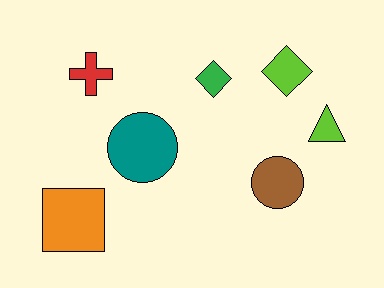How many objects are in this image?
There are 7 objects.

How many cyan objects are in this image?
There are no cyan objects.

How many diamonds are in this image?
There are 2 diamonds.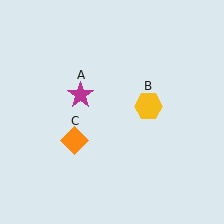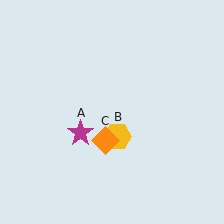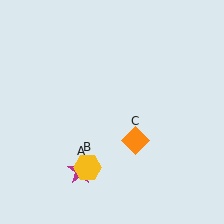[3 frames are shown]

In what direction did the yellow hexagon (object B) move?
The yellow hexagon (object B) moved down and to the left.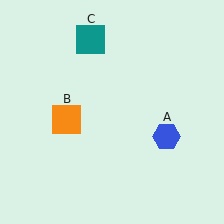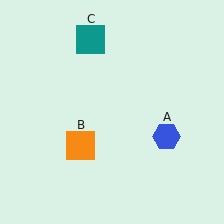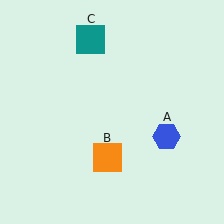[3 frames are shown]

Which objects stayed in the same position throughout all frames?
Blue hexagon (object A) and teal square (object C) remained stationary.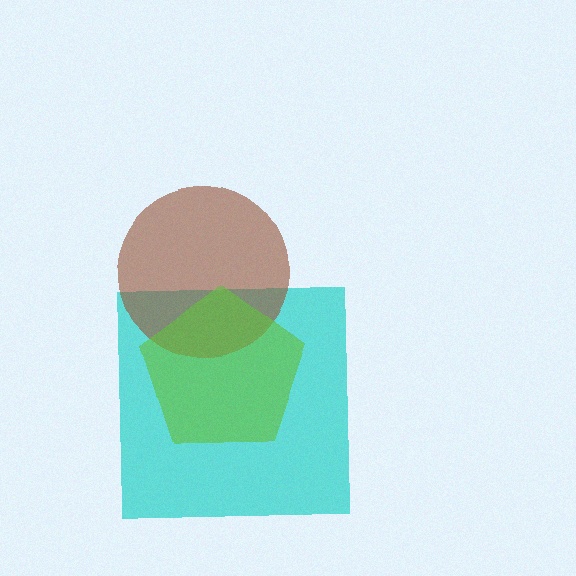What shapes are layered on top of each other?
The layered shapes are: a cyan square, a brown circle, a lime pentagon.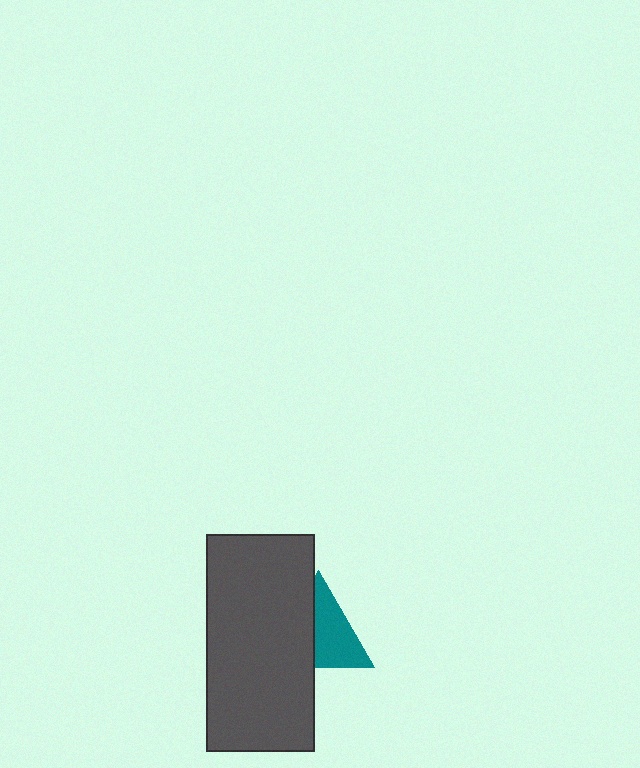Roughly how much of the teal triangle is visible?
About half of it is visible (roughly 55%).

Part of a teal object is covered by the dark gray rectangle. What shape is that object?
It is a triangle.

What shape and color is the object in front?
The object in front is a dark gray rectangle.